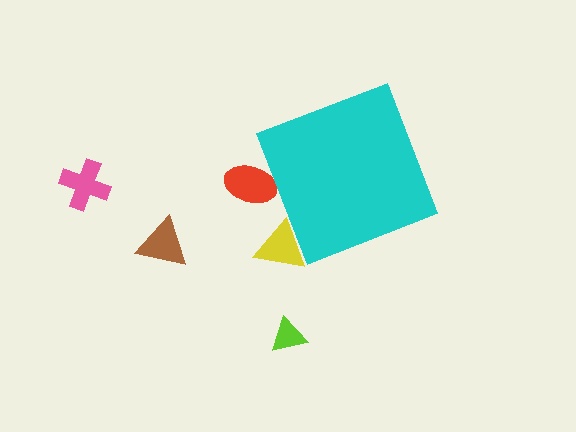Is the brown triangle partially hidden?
No, the brown triangle is fully visible.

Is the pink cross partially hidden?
No, the pink cross is fully visible.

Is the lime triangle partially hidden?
No, the lime triangle is fully visible.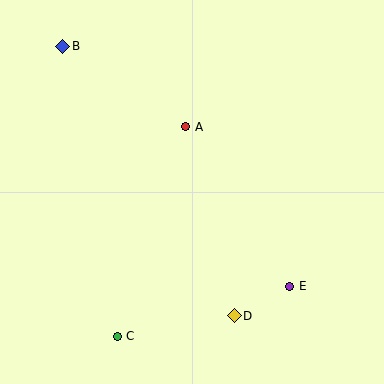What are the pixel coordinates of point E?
Point E is at (290, 286).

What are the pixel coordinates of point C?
Point C is at (117, 336).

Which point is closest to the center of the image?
Point A at (186, 127) is closest to the center.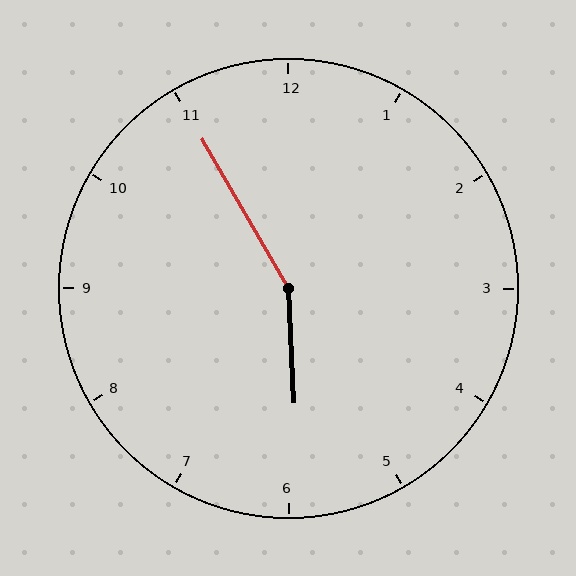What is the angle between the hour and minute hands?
Approximately 152 degrees.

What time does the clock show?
5:55.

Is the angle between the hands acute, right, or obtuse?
It is obtuse.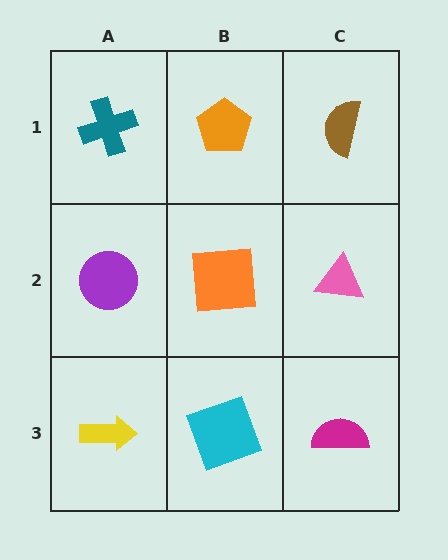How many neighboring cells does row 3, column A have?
2.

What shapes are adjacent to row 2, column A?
A teal cross (row 1, column A), a yellow arrow (row 3, column A), an orange square (row 2, column B).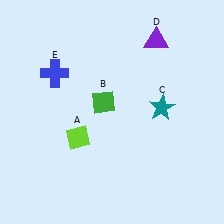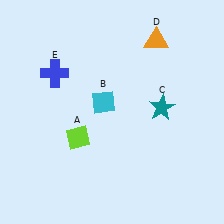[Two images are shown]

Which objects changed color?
B changed from green to cyan. D changed from purple to orange.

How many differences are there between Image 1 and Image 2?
There are 2 differences between the two images.